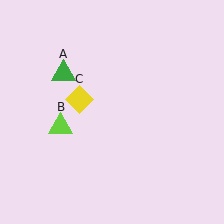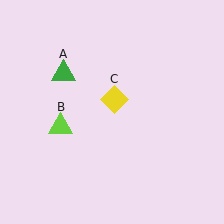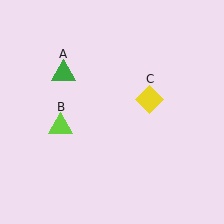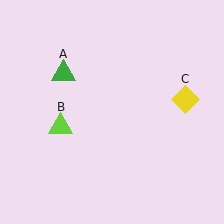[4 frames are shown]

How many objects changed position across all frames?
1 object changed position: yellow diamond (object C).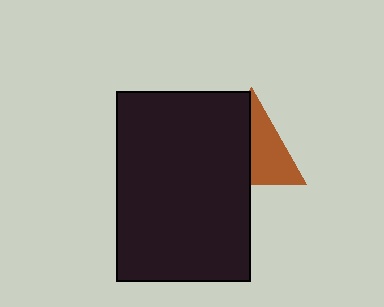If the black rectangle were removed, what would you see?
You would see the complete brown triangle.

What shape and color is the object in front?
The object in front is a black rectangle.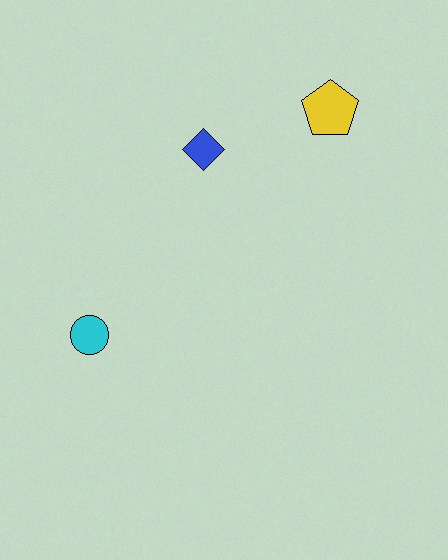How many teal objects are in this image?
There are no teal objects.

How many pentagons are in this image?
There is 1 pentagon.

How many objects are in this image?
There are 3 objects.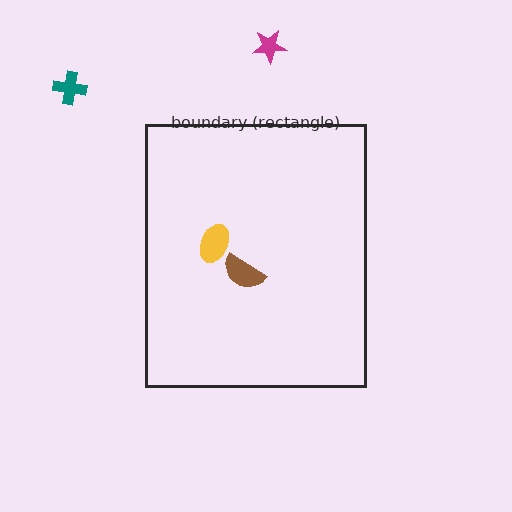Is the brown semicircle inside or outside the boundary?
Inside.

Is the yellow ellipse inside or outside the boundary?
Inside.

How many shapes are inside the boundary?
2 inside, 2 outside.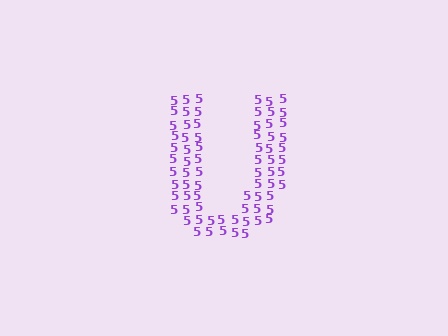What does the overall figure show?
The overall figure shows the letter U.